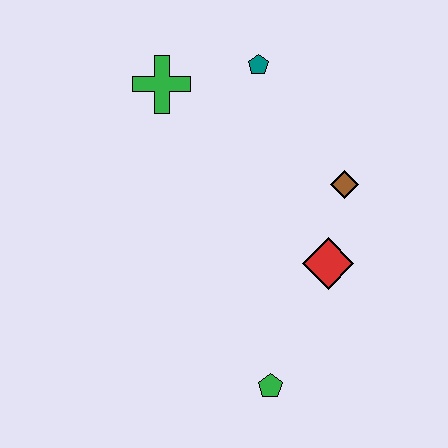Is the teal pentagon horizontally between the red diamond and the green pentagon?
No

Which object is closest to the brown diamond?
The red diamond is closest to the brown diamond.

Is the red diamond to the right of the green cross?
Yes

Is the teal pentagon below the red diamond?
No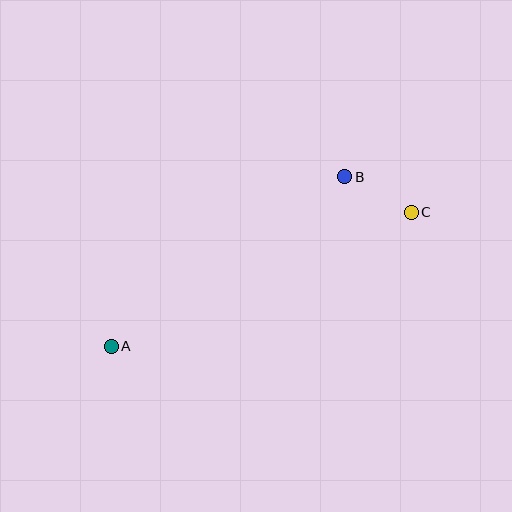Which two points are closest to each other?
Points B and C are closest to each other.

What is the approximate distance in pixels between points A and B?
The distance between A and B is approximately 289 pixels.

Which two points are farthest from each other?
Points A and C are farthest from each other.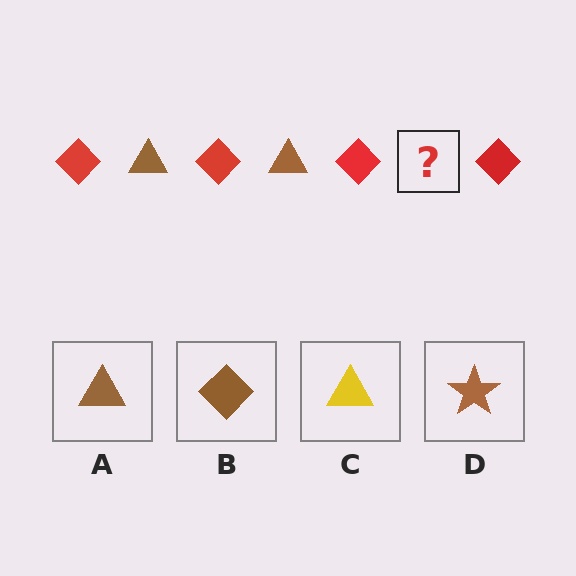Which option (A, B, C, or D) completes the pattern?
A.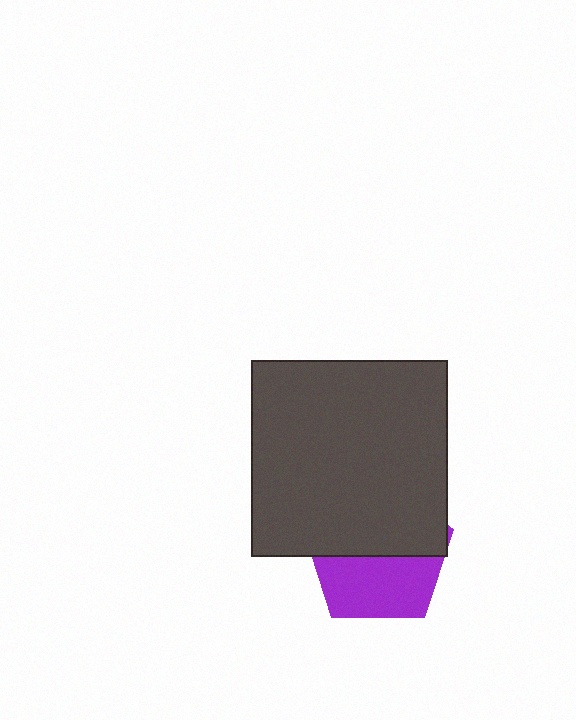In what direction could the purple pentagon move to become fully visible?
The purple pentagon could move down. That would shift it out from behind the dark gray square entirely.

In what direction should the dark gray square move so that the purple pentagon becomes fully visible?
The dark gray square should move up. That is the shortest direction to clear the overlap and leave the purple pentagon fully visible.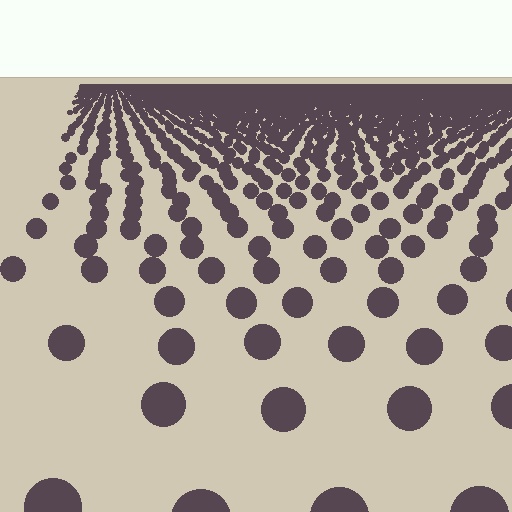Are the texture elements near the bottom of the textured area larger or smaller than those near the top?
Larger. Near the bottom, elements are closer to the viewer and appear at a bigger on-screen size.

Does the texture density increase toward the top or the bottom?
Density increases toward the top.